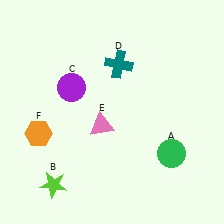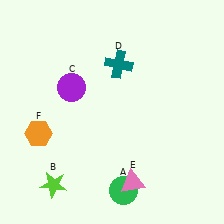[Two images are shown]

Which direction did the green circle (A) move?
The green circle (A) moved left.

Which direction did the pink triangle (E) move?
The pink triangle (E) moved down.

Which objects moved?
The objects that moved are: the green circle (A), the pink triangle (E).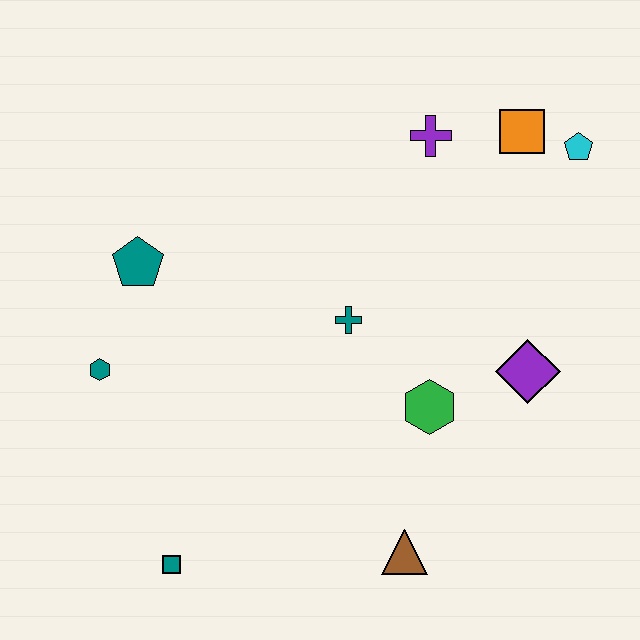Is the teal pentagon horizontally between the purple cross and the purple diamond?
No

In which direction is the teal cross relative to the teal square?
The teal cross is above the teal square.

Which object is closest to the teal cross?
The green hexagon is closest to the teal cross.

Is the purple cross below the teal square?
No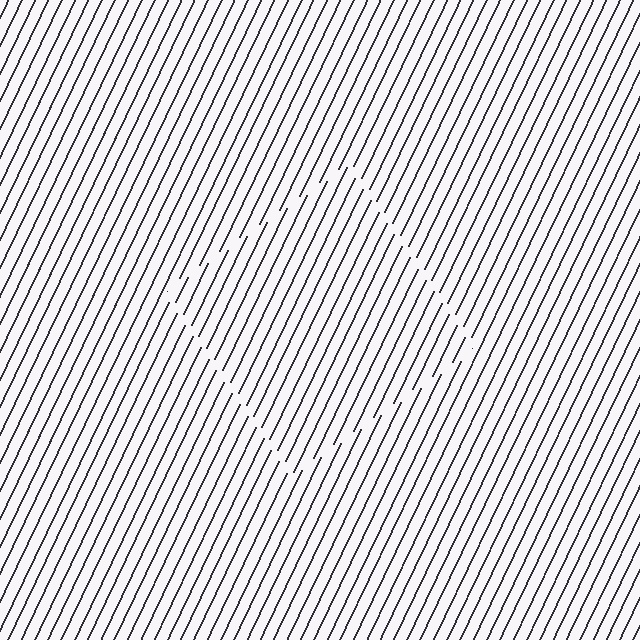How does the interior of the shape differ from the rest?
The interior of the shape contains the same grating, shifted by half a period — the contour is defined by the phase discontinuity where line-ends from the inner and outer gratings abut.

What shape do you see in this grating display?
An illusory square. The interior of the shape contains the same grating, shifted by half a period — the contour is defined by the phase discontinuity where line-ends from the inner and outer gratings abut.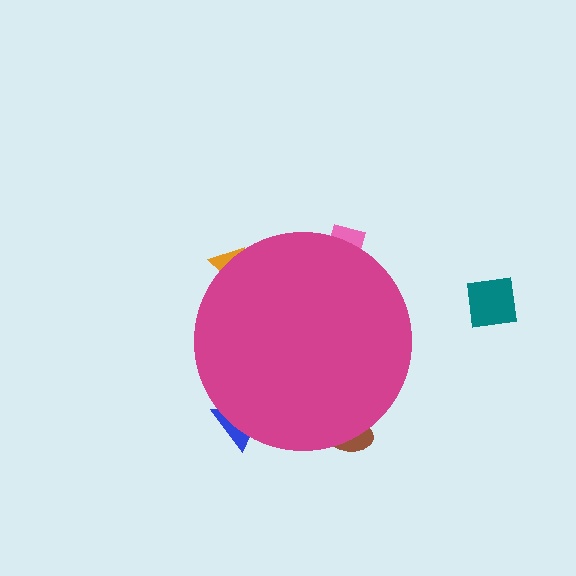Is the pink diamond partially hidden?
Yes, the pink diamond is partially hidden behind the magenta circle.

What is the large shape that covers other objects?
A magenta circle.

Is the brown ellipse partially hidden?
Yes, the brown ellipse is partially hidden behind the magenta circle.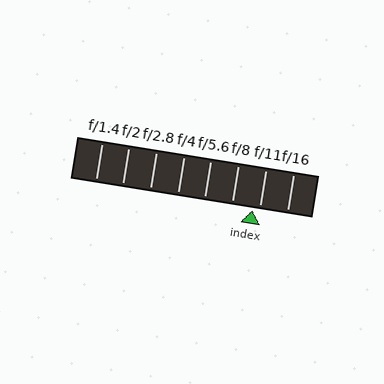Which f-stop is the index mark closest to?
The index mark is closest to f/11.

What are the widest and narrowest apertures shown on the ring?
The widest aperture shown is f/1.4 and the narrowest is f/16.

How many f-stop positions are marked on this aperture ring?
There are 8 f-stop positions marked.